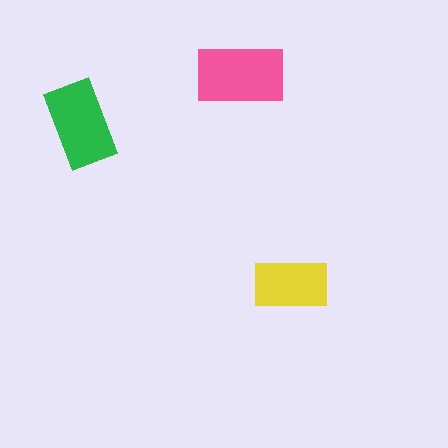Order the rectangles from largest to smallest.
the pink one, the green one, the yellow one.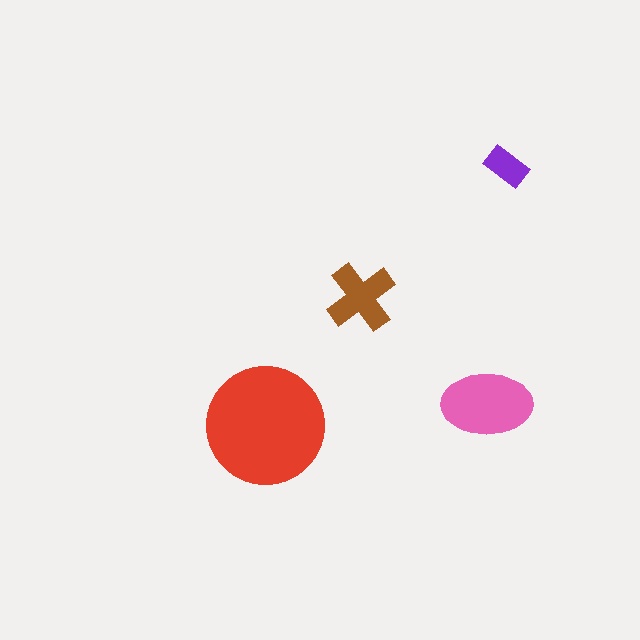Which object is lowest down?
The red circle is bottommost.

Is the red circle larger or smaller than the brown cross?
Larger.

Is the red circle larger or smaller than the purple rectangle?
Larger.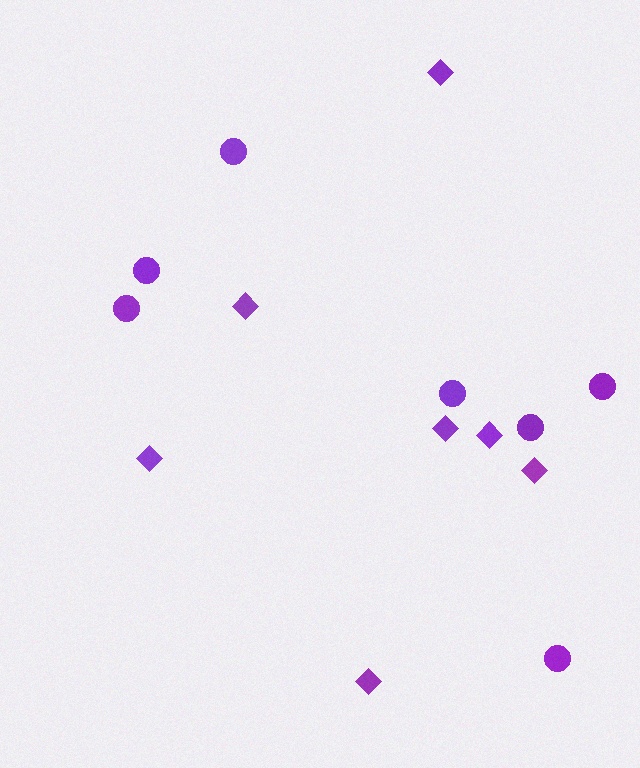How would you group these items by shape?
There are 2 groups: one group of circles (7) and one group of diamonds (7).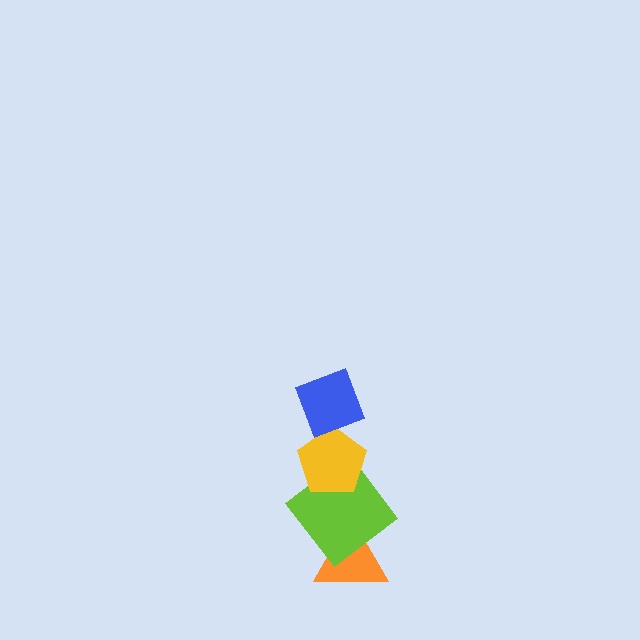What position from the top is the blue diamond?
The blue diamond is 1st from the top.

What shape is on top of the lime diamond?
The yellow pentagon is on top of the lime diamond.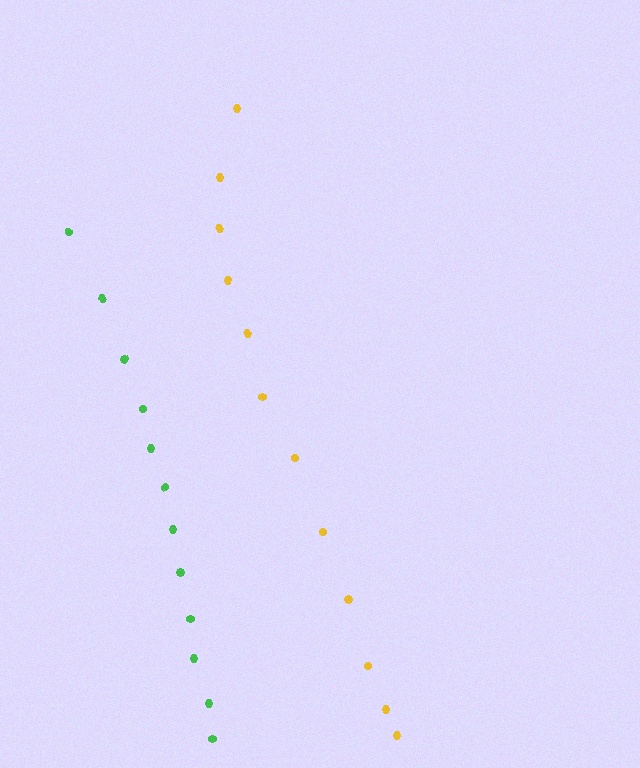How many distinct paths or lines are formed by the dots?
There are 2 distinct paths.